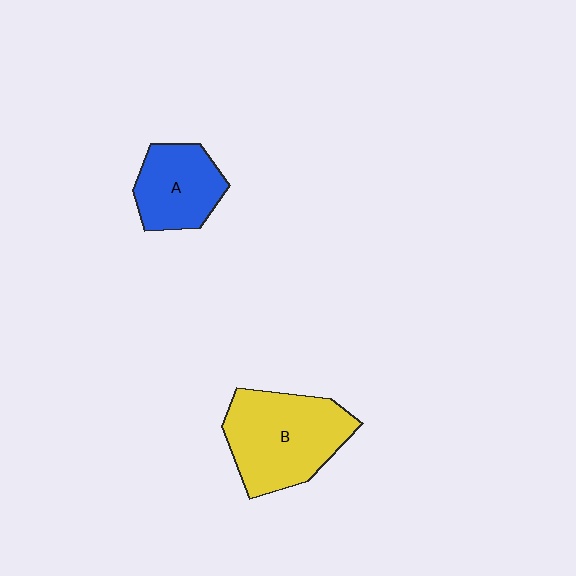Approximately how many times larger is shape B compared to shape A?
Approximately 1.6 times.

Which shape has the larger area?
Shape B (yellow).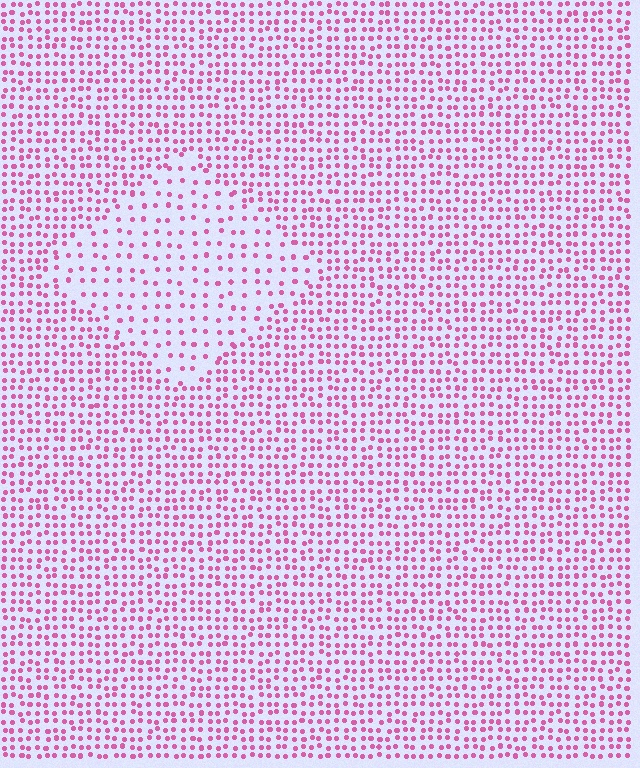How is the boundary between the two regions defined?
The boundary is defined by a change in element density (approximately 2.2x ratio). All elements are the same color, size, and shape.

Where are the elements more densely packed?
The elements are more densely packed outside the diamond boundary.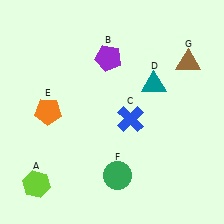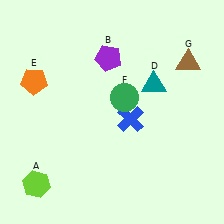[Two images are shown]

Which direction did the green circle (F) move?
The green circle (F) moved up.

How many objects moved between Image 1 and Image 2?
2 objects moved between the two images.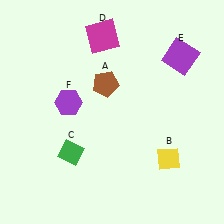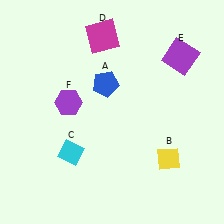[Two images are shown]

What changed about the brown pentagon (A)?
In Image 1, A is brown. In Image 2, it changed to blue.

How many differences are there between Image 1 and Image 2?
There are 2 differences between the two images.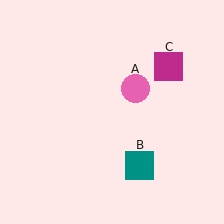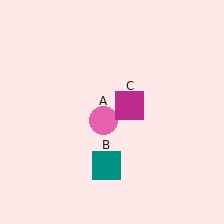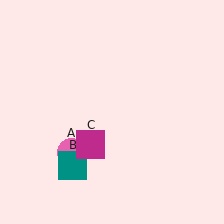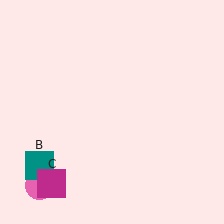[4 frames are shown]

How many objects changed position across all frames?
3 objects changed position: pink circle (object A), teal square (object B), magenta square (object C).